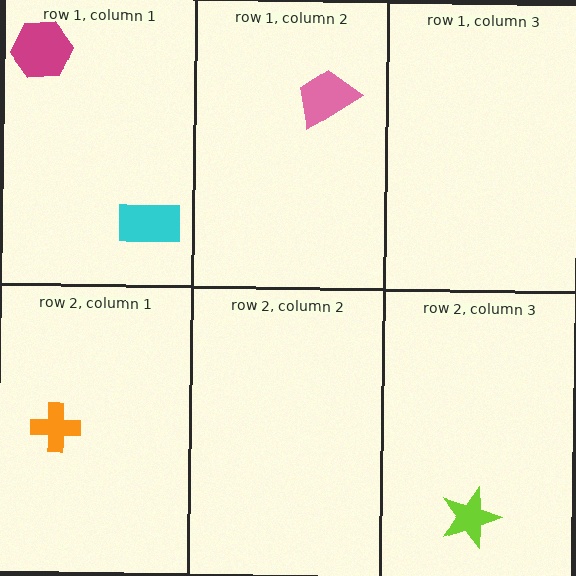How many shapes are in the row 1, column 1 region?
2.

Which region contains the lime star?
The row 2, column 3 region.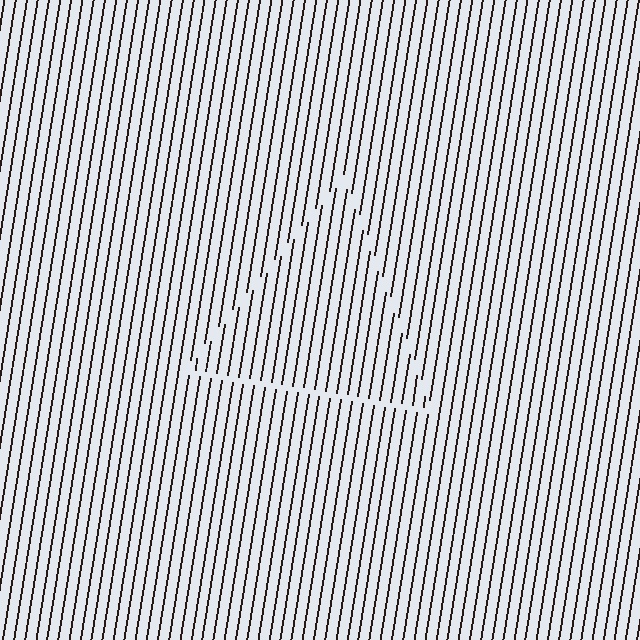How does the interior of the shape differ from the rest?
The interior of the shape contains the same grating, shifted by half a period — the contour is defined by the phase discontinuity where line-ends from the inner and outer gratings abut.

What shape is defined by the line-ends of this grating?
An illusory triangle. The interior of the shape contains the same grating, shifted by half a period — the contour is defined by the phase discontinuity where line-ends from the inner and outer gratings abut.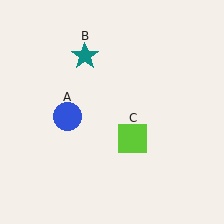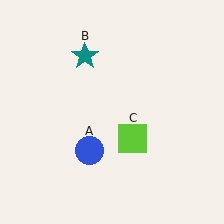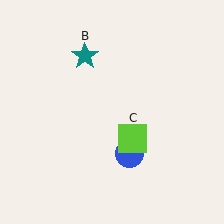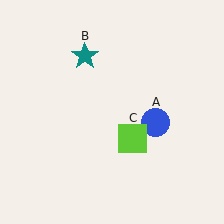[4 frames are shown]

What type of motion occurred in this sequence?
The blue circle (object A) rotated counterclockwise around the center of the scene.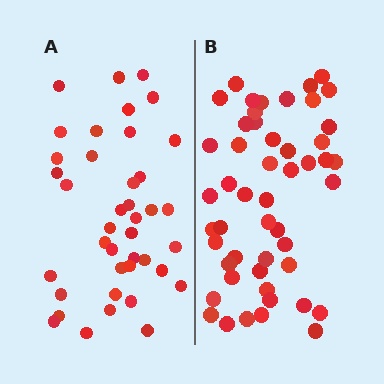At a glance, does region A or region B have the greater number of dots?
Region B (the right region) has more dots.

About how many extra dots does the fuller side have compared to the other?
Region B has roughly 10 or so more dots than region A.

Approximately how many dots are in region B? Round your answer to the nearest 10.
About 50 dots.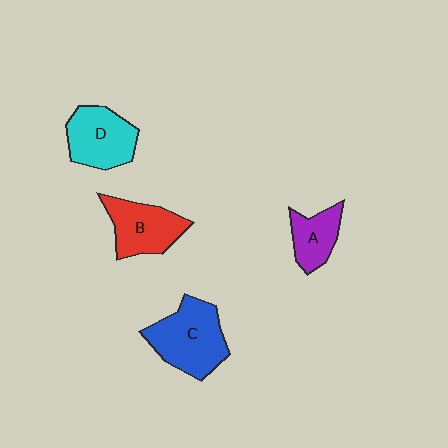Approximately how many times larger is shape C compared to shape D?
Approximately 1.2 times.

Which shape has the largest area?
Shape C (blue).